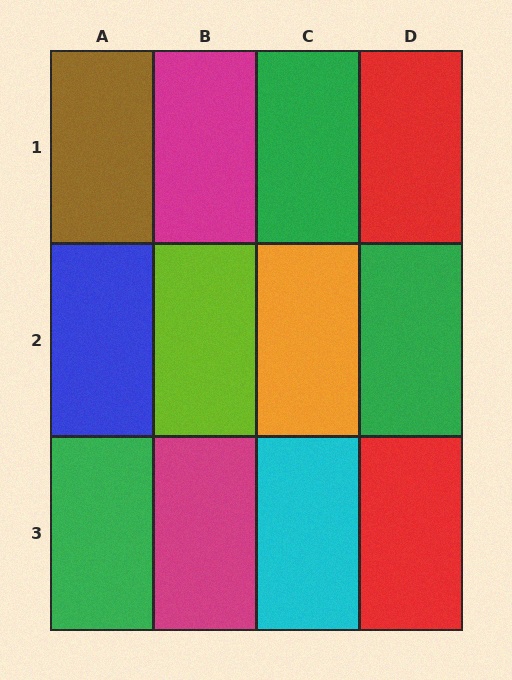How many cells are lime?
1 cell is lime.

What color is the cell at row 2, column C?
Orange.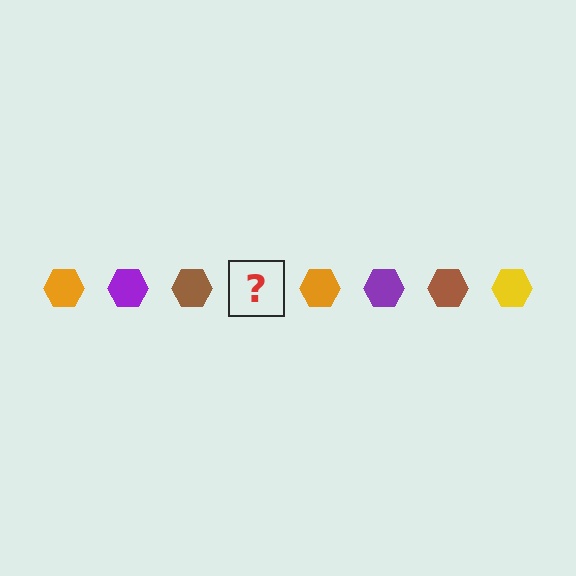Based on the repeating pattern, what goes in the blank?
The blank should be a yellow hexagon.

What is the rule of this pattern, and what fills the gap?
The rule is that the pattern cycles through orange, purple, brown, yellow hexagons. The gap should be filled with a yellow hexagon.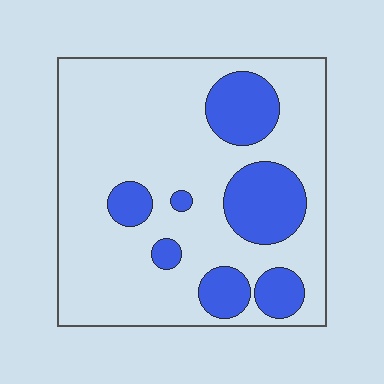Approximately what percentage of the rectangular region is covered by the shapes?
Approximately 25%.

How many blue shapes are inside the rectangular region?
7.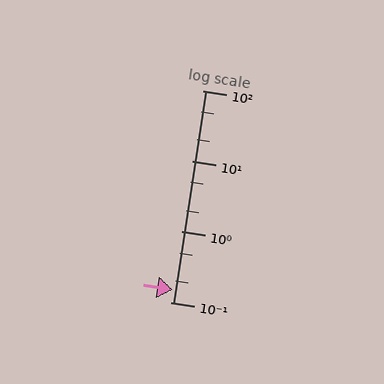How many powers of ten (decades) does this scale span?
The scale spans 3 decades, from 0.1 to 100.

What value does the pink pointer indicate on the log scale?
The pointer indicates approximately 0.15.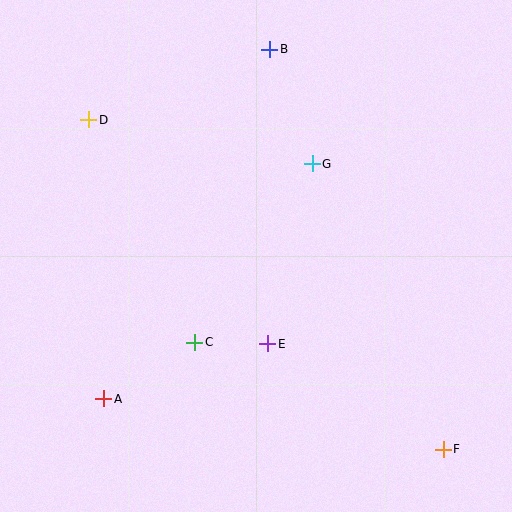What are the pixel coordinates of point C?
Point C is at (195, 342).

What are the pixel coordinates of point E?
Point E is at (268, 344).